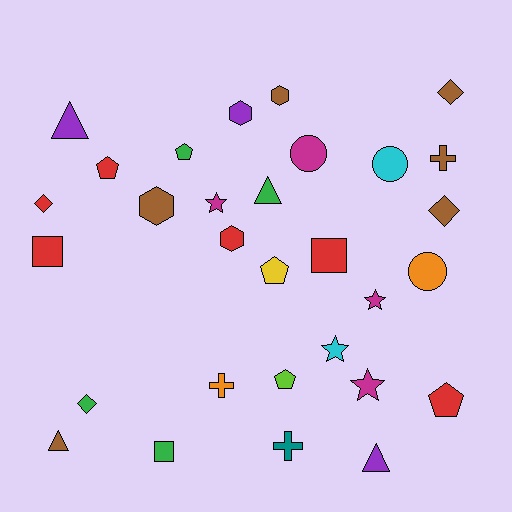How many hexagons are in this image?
There are 4 hexagons.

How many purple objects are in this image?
There are 3 purple objects.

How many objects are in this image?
There are 30 objects.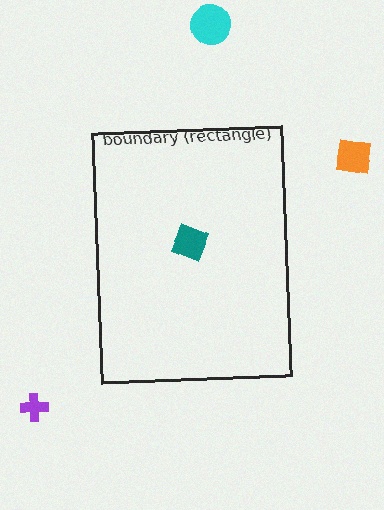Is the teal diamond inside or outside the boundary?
Inside.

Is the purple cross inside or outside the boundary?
Outside.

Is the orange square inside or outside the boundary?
Outside.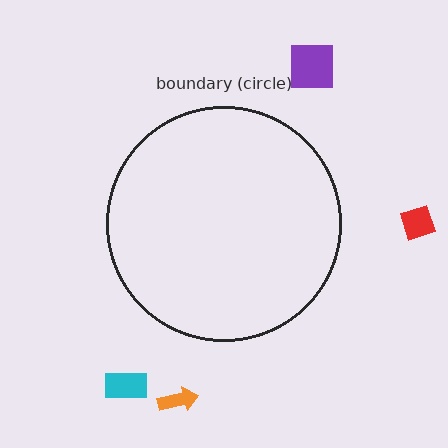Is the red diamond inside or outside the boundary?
Outside.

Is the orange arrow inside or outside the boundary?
Outside.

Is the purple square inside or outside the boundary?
Outside.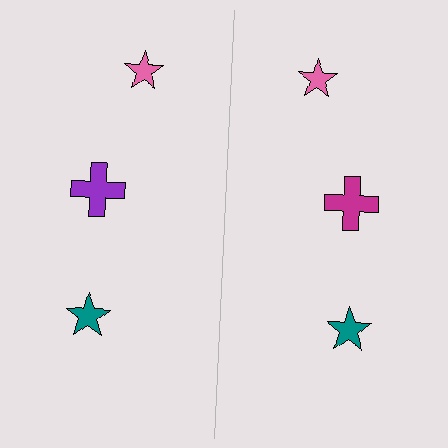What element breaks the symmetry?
The magenta cross on the right side breaks the symmetry — its mirror counterpart is purple.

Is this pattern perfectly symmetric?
No, the pattern is not perfectly symmetric. The magenta cross on the right side breaks the symmetry — its mirror counterpart is purple.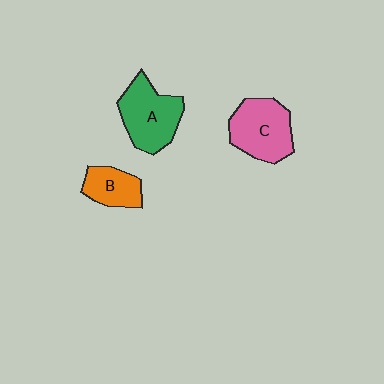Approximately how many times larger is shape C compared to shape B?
Approximately 1.6 times.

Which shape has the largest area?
Shape A (green).